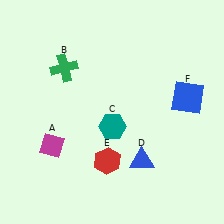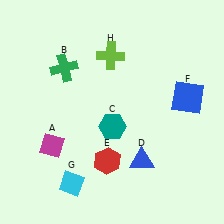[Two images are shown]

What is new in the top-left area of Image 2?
A lime cross (H) was added in the top-left area of Image 2.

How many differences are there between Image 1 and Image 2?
There are 2 differences between the two images.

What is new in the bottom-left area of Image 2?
A cyan diamond (G) was added in the bottom-left area of Image 2.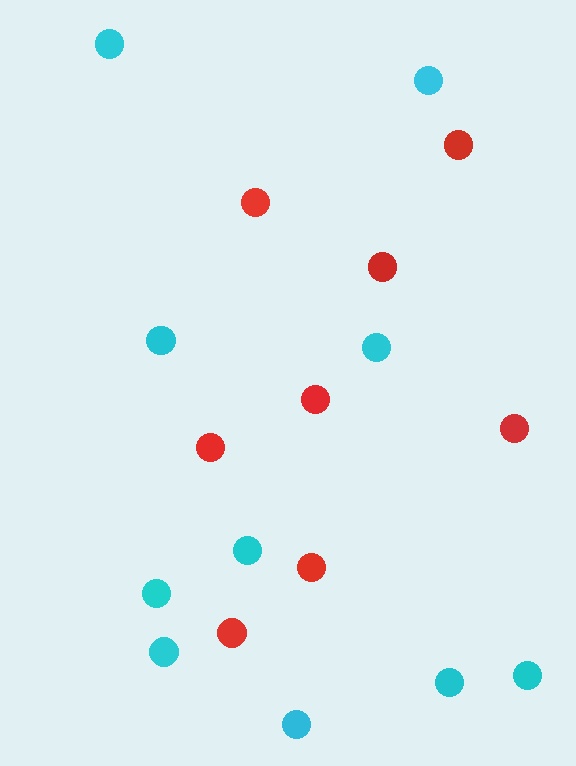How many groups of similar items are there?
There are 2 groups: one group of red circles (8) and one group of cyan circles (10).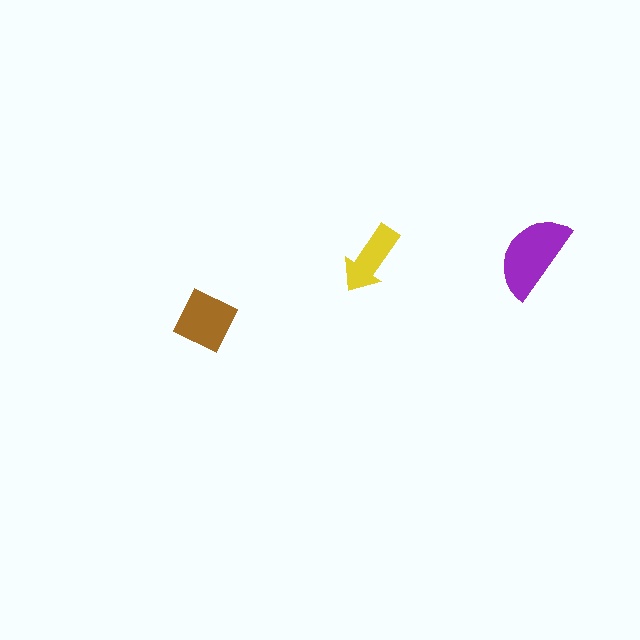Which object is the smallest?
The yellow arrow.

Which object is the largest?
The purple semicircle.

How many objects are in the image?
There are 3 objects in the image.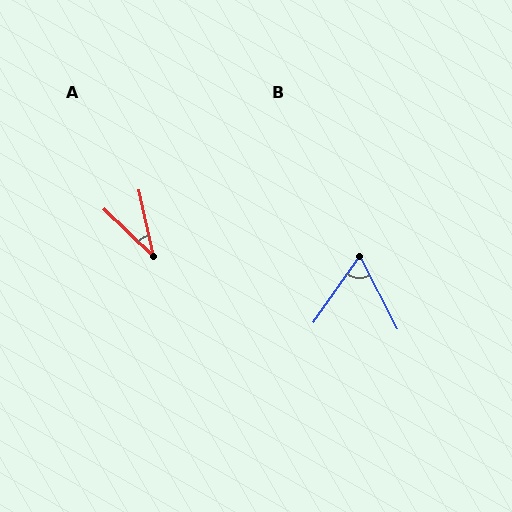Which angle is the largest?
B, at approximately 63 degrees.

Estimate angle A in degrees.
Approximately 34 degrees.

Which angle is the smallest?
A, at approximately 34 degrees.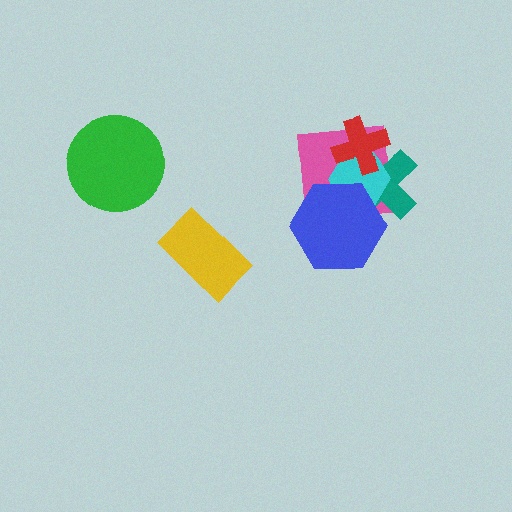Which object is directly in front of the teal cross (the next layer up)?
The cyan hexagon is directly in front of the teal cross.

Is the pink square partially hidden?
Yes, it is partially covered by another shape.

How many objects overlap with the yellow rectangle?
0 objects overlap with the yellow rectangle.